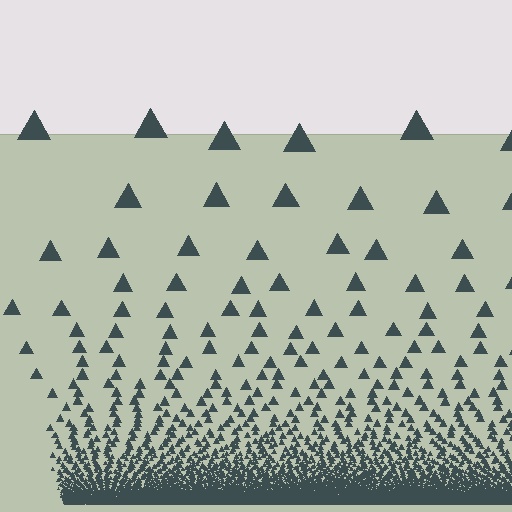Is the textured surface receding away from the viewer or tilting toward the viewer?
The surface appears to tilt toward the viewer. Texture elements get larger and sparser toward the top.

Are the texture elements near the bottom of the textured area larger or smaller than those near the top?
Smaller. The gradient is inverted — elements near the bottom are smaller and denser.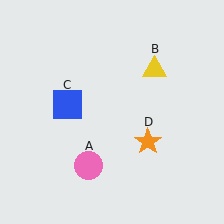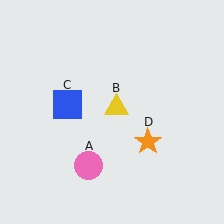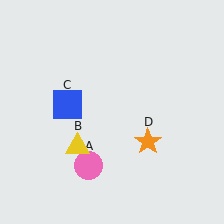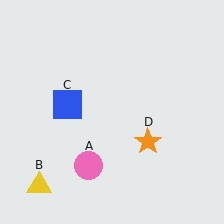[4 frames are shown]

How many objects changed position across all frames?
1 object changed position: yellow triangle (object B).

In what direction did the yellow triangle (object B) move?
The yellow triangle (object B) moved down and to the left.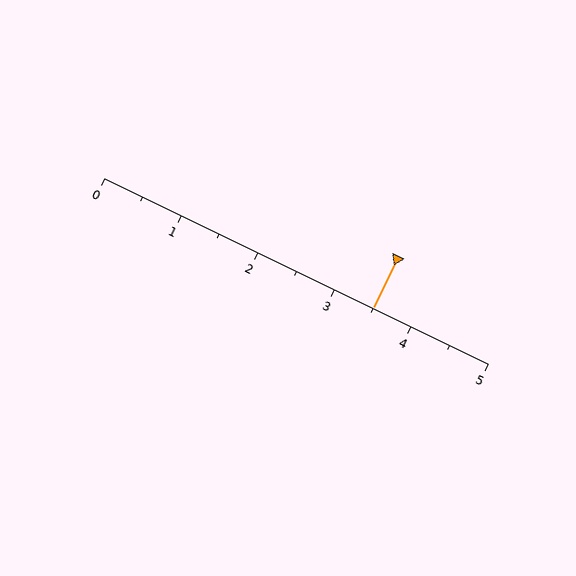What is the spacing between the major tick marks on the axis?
The major ticks are spaced 1 apart.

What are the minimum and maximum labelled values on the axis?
The axis runs from 0 to 5.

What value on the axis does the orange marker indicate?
The marker indicates approximately 3.5.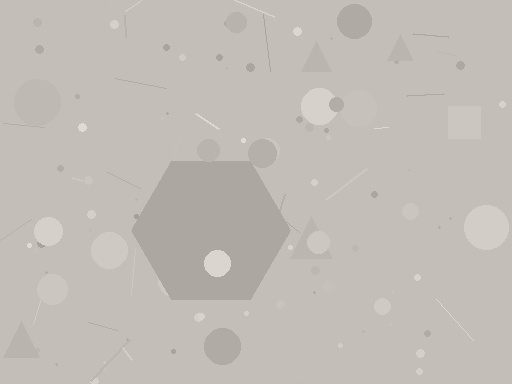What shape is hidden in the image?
A hexagon is hidden in the image.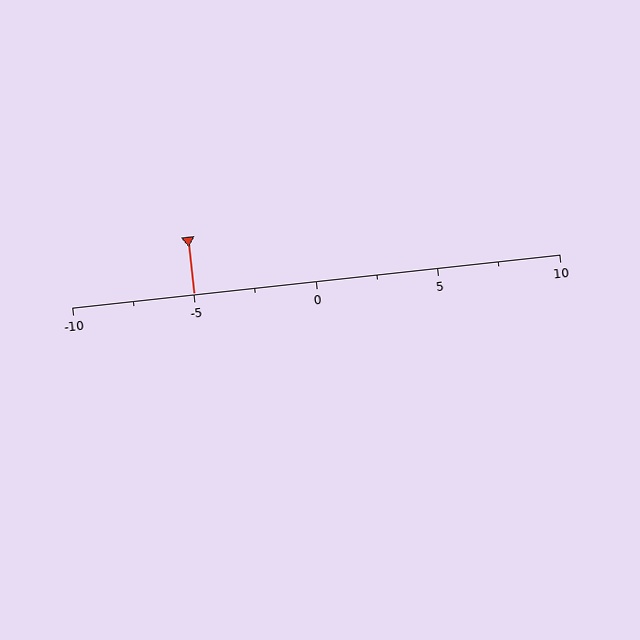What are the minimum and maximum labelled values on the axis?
The axis runs from -10 to 10.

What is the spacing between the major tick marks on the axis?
The major ticks are spaced 5 apart.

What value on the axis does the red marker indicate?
The marker indicates approximately -5.